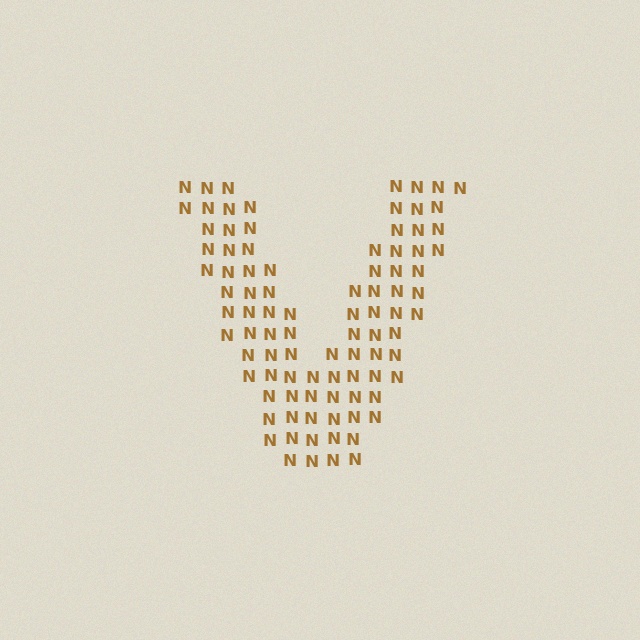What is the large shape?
The large shape is the letter V.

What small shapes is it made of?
It is made of small letter N's.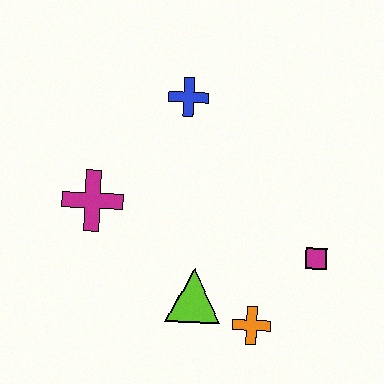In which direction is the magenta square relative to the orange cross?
The magenta square is above the orange cross.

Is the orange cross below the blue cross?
Yes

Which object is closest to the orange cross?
The lime triangle is closest to the orange cross.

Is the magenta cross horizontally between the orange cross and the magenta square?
No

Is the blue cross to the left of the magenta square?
Yes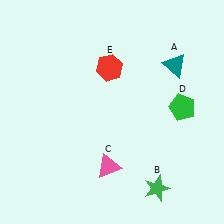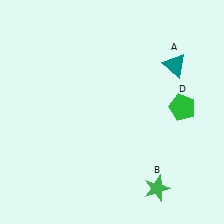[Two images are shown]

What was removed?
The red hexagon (E), the pink triangle (C) were removed in Image 2.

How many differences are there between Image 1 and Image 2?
There are 2 differences between the two images.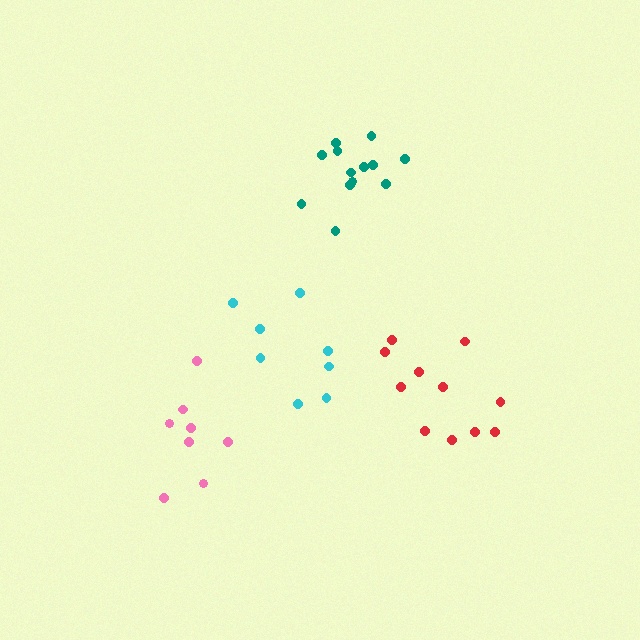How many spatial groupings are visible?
There are 4 spatial groupings.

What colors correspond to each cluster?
The clusters are colored: cyan, red, pink, teal.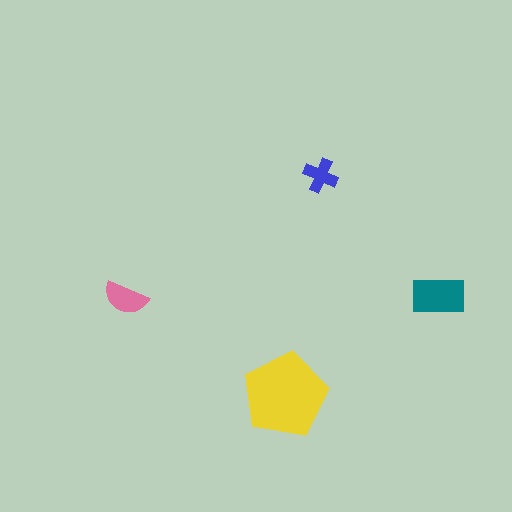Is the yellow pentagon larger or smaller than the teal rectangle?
Larger.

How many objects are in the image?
There are 4 objects in the image.